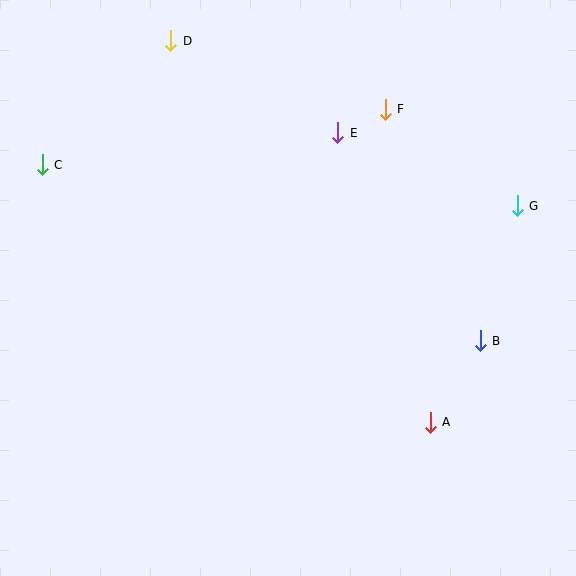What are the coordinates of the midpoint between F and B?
The midpoint between F and B is at (433, 225).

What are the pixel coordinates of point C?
Point C is at (42, 165).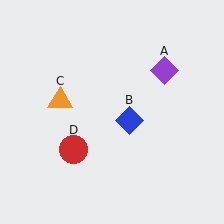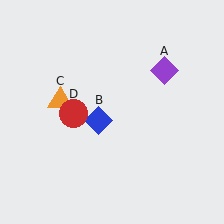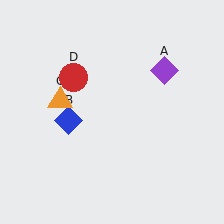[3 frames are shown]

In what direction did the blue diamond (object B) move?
The blue diamond (object B) moved left.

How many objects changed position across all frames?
2 objects changed position: blue diamond (object B), red circle (object D).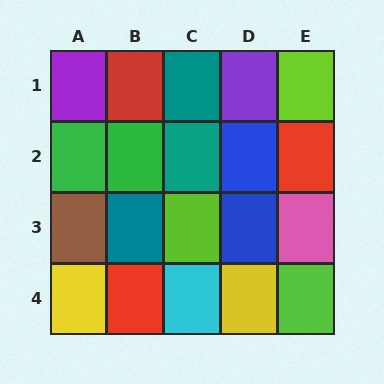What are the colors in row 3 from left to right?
Brown, teal, lime, blue, pink.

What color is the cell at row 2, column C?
Teal.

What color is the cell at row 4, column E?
Lime.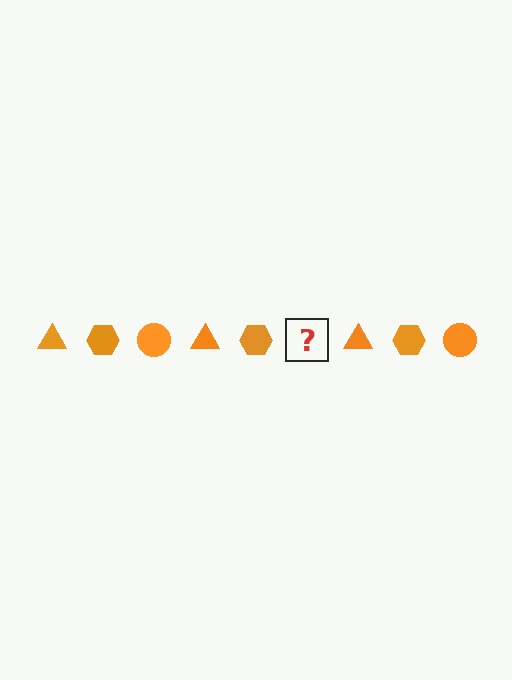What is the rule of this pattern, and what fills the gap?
The rule is that the pattern cycles through triangle, hexagon, circle shapes in orange. The gap should be filled with an orange circle.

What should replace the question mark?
The question mark should be replaced with an orange circle.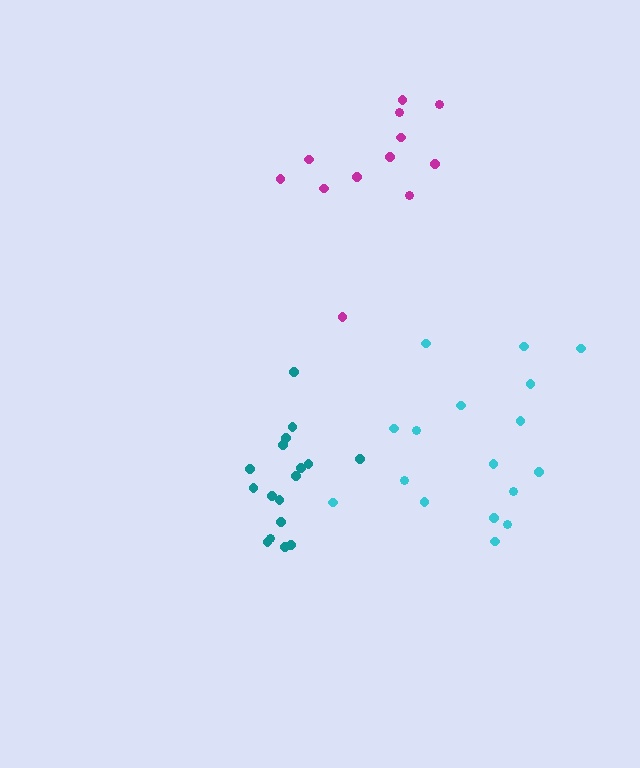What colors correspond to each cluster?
The clusters are colored: cyan, magenta, teal.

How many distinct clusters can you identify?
There are 3 distinct clusters.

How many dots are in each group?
Group 1: 17 dots, Group 2: 12 dots, Group 3: 17 dots (46 total).